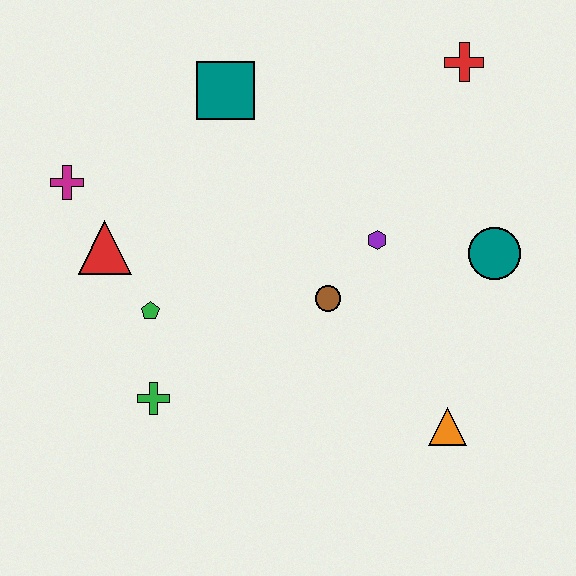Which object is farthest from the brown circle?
The magenta cross is farthest from the brown circle.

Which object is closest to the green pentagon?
The red triangle is closest to the green pentagon.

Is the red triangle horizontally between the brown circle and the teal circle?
No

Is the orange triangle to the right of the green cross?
Yes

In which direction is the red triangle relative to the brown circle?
The red triangle is to the left of the brown circle.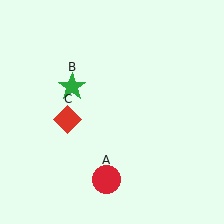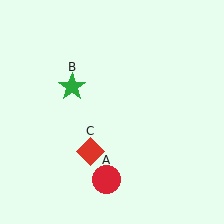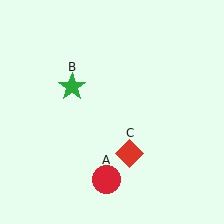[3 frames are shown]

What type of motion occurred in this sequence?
The red diamond (object C) rotated counterclockwise around the center of the scene.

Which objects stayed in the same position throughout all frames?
Red circle (object A) and green star (object B) remained stationary.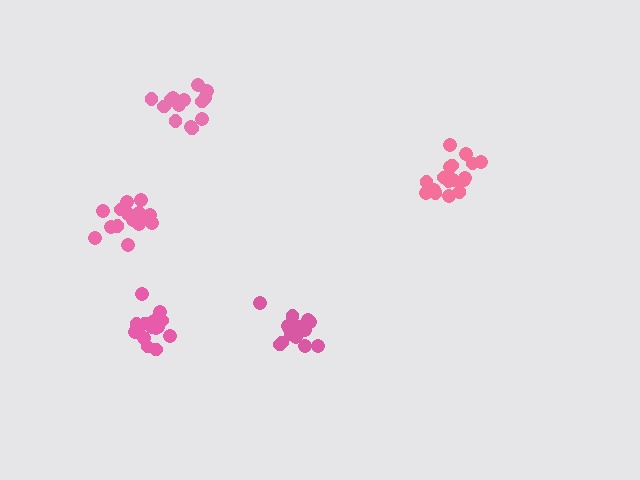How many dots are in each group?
Group 1: 14 dots, Group 2: 15 dots, Group 3: 16 dots, Group 4: 18 dots, Group 5: 15 dots (78 total).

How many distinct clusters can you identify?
There are 5 distinct clusters.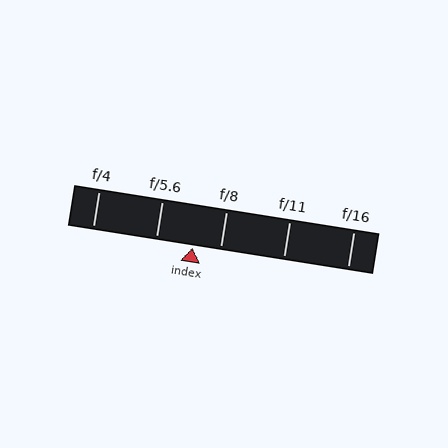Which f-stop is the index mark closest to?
The index mark is closest to f/8.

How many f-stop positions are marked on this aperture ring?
There are 5 f-stop positions marked.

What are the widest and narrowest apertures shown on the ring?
The widest aperture shown is f/4 and the narrowest is f/16.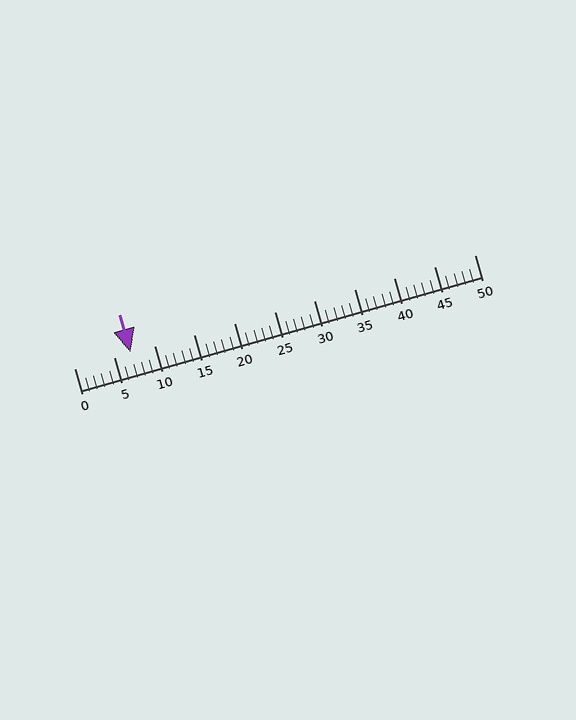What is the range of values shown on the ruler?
The ruler shows values from 0 to 50.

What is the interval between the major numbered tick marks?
The major tick marks are spaced 5 units apart.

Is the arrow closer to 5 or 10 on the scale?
The arrow is closer to 5.